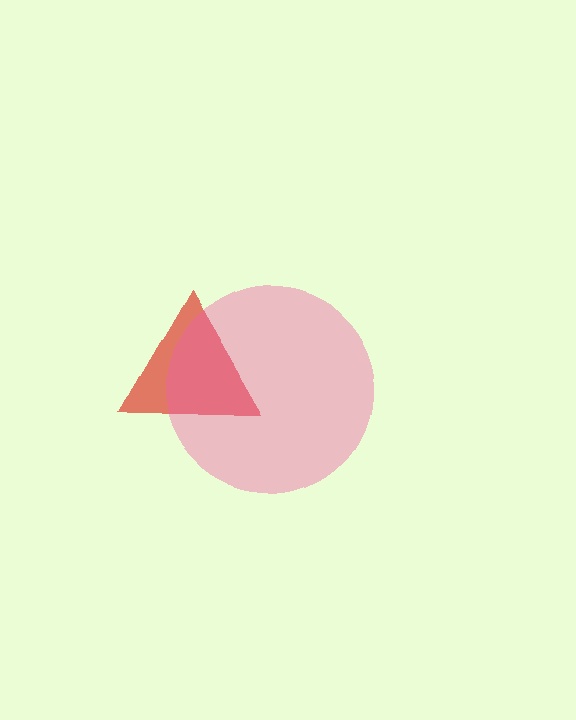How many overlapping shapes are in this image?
There are 2 overlapping shapes in the image.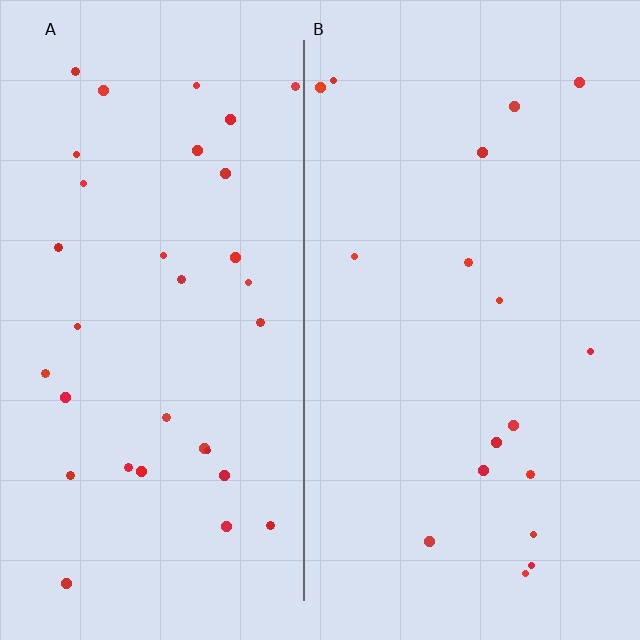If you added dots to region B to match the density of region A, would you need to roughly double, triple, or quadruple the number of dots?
Approximately double.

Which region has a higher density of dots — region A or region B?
A (the left).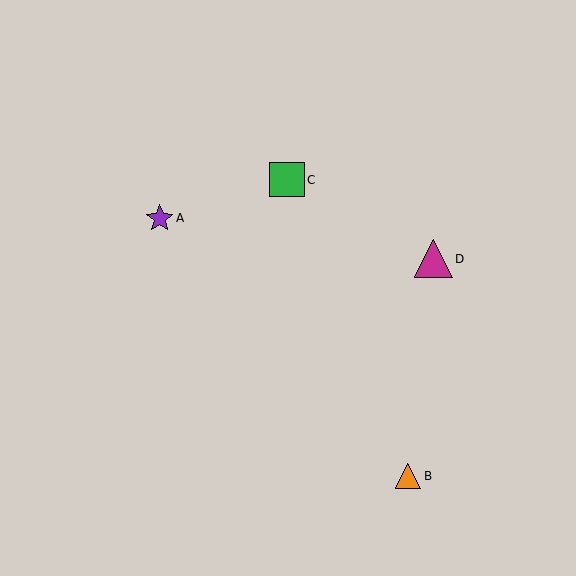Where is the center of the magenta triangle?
The center of the magenta triangle is at (433, 259).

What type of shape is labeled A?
Shape A is a purple star.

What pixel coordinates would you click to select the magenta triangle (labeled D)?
Click at (433, 259) to select the magenta triangle D.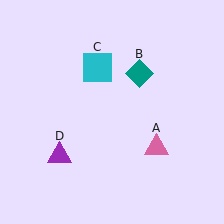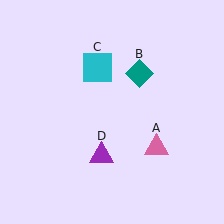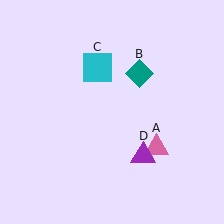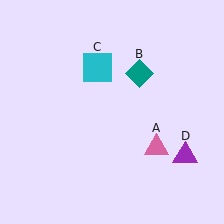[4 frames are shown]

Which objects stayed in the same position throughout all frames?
Pink triangle (object A) and teal diamond (object B) and cyan square (object C) remained stationary.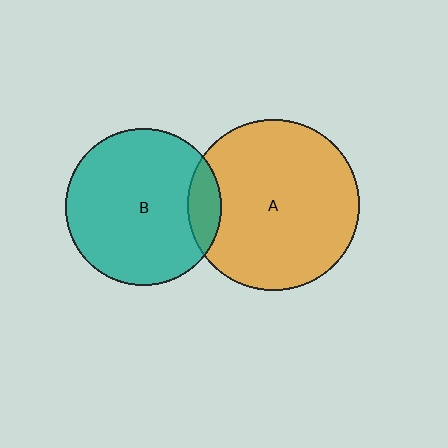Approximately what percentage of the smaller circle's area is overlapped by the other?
Approximately 10%.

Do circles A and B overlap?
Yes.